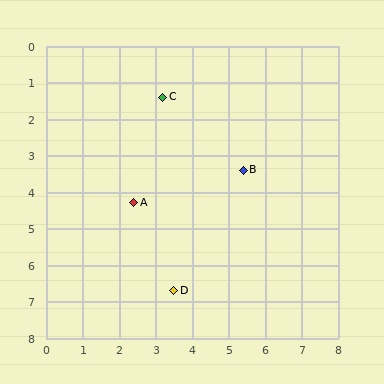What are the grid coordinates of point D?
Point D is at approximately (3.5, 6.7).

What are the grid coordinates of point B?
Point B is at approximately (5.4, 3.4).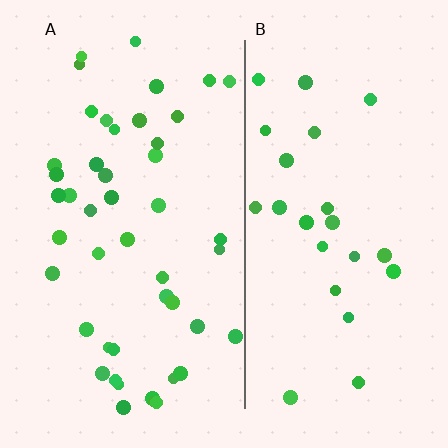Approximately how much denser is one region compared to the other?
Approximately 1.9× — region A over region B.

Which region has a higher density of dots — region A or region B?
A (the left).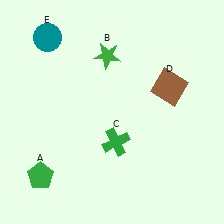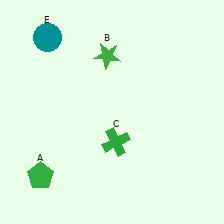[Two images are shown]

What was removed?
The brown square (D) was removed in Image 2.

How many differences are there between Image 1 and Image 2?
There is 1 difference between the two images.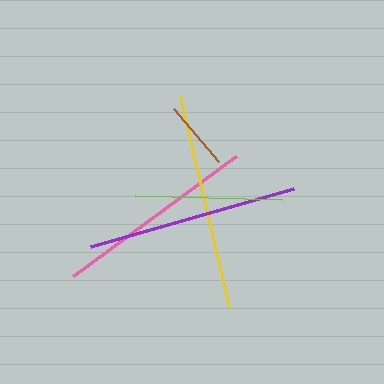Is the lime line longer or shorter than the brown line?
The lime line is longer than the brown line.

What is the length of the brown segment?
The brown segment is approximately 69 pixels long.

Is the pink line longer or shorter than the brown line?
The pink line is longer than the brown line.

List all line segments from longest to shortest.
From longest to shortest: yellow, purple, pink, lime, brown.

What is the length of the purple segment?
The purple segment is approximately 211 pixels long.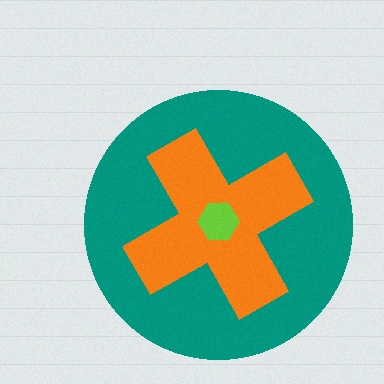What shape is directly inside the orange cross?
The lime hexagon.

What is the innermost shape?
The lime hexagon.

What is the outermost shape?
The teal circle.